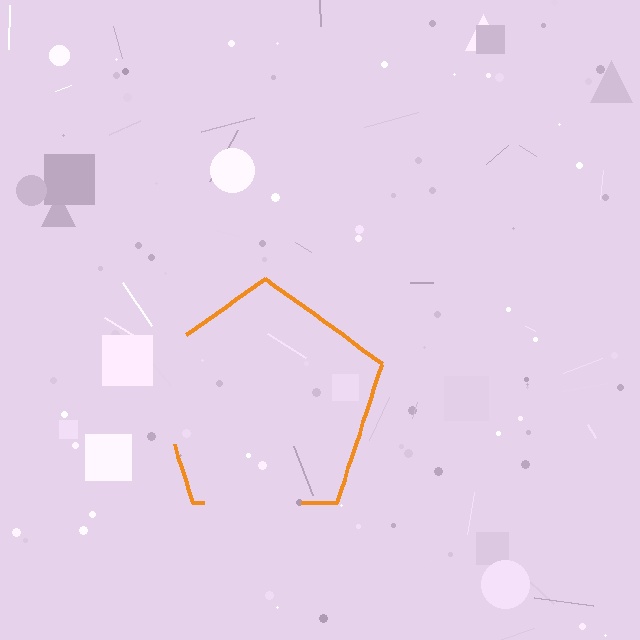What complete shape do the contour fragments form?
The contour fragments form a pentagon.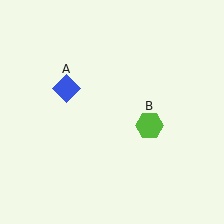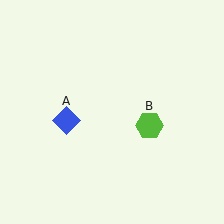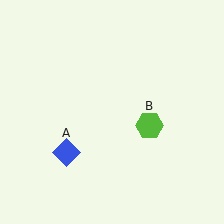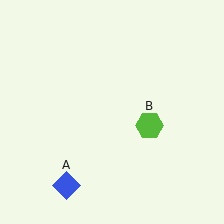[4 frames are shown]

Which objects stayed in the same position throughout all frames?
Lime hexagon (object B) remained stationary.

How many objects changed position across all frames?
1 object changed position: blue diamond (object A).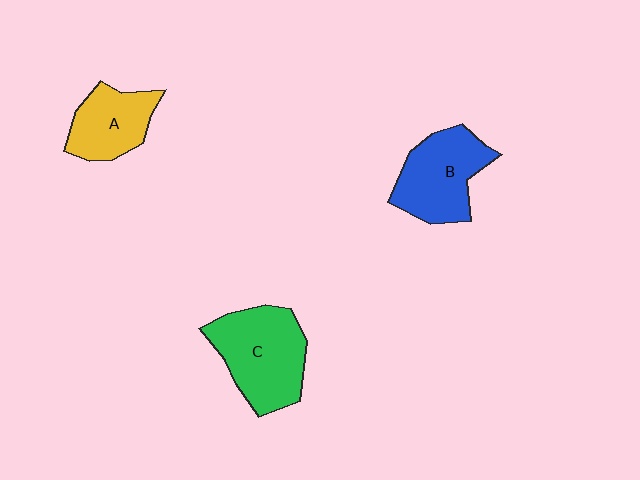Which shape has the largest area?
Shape C (green).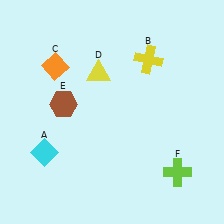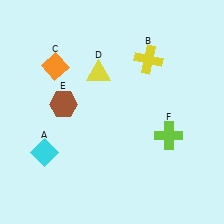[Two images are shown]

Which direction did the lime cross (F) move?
The lime cross (F) moved up.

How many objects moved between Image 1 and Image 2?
1 object moved between the two images.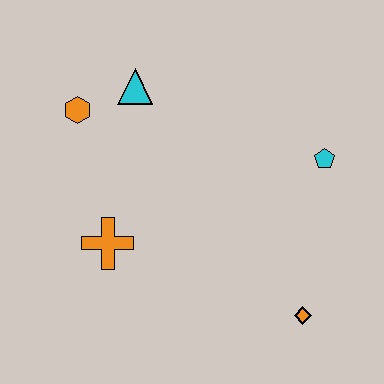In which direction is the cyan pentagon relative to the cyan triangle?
The cyan pentagon is to the right of the cyan triangle.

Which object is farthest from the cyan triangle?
The orange diamond is farthest from the cyan triangle.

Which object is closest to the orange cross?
The orange hexagon is closest to the orange cross.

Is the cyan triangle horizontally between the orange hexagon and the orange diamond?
Yes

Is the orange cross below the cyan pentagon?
Yes